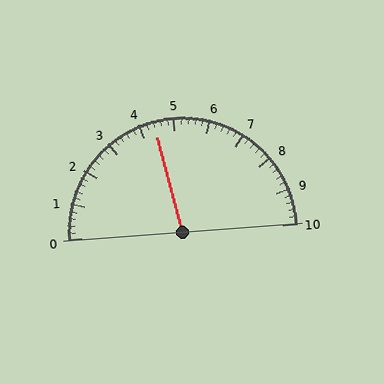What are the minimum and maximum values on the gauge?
The gauge ranges from 0 to 10.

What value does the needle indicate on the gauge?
The needle indicates approximately 4.4.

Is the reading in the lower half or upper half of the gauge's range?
The reading is in the lower half of the range (0 to 10).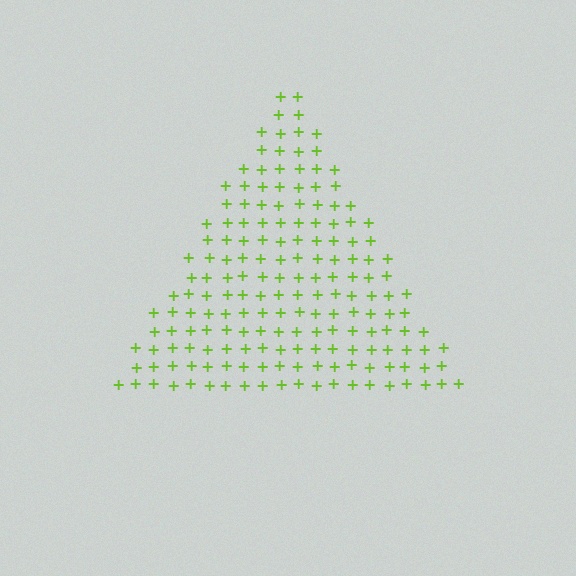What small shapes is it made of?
It is made of small plus signs.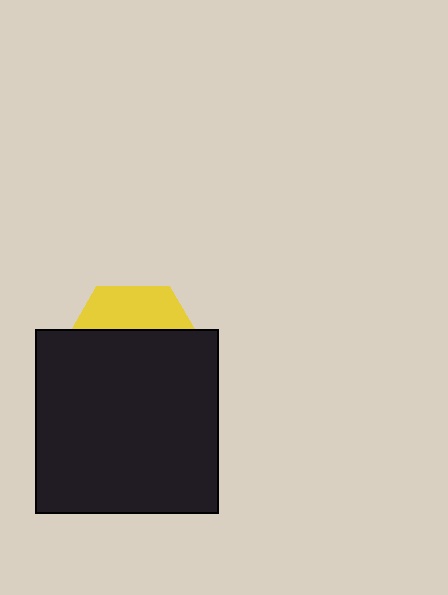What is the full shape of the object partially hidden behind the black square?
The partially hidden object is a yellow hexagon.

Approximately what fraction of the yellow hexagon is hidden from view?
Roughly 69% of the yellow hexagon is hidden behind the black square.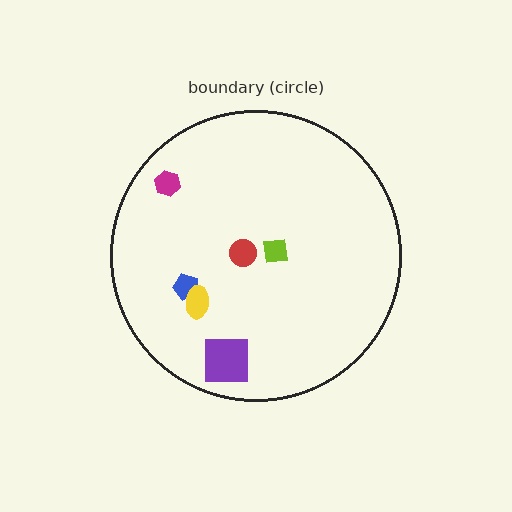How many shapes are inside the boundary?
6 inside, 0 outside.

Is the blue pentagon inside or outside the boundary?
Inside.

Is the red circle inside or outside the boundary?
Inside.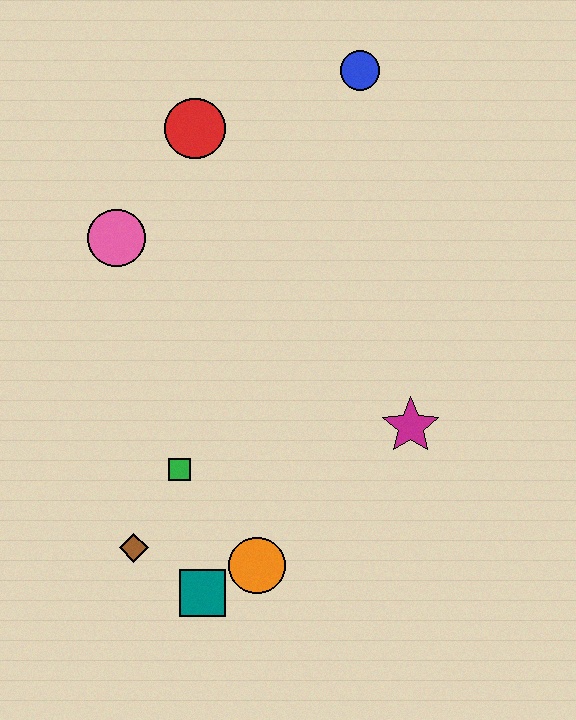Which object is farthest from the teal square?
The blue circle is farthest from the teal square.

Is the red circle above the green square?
Yes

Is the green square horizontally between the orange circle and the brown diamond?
Yes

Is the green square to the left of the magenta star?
Yes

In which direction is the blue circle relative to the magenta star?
The blue circle is above the magenta star.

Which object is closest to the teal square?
The orange circle is closest to the teal square.